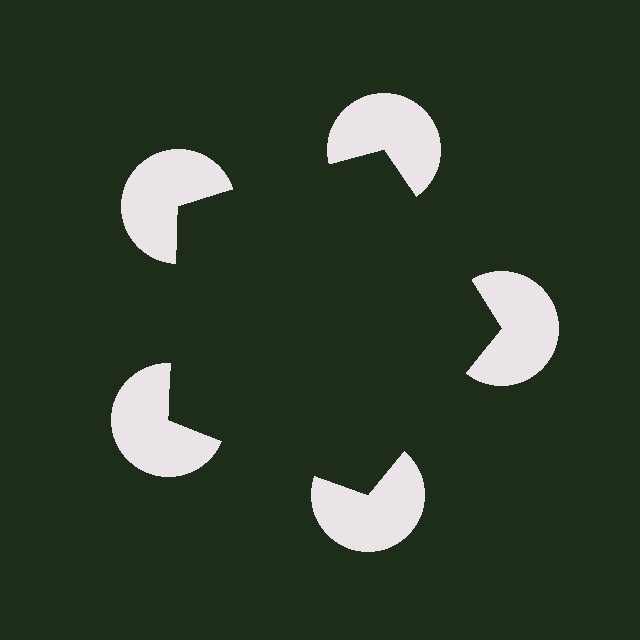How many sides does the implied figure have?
5 sides.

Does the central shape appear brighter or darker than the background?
It typically appears slightly darker than the background, even though no actual brightness change is drawn.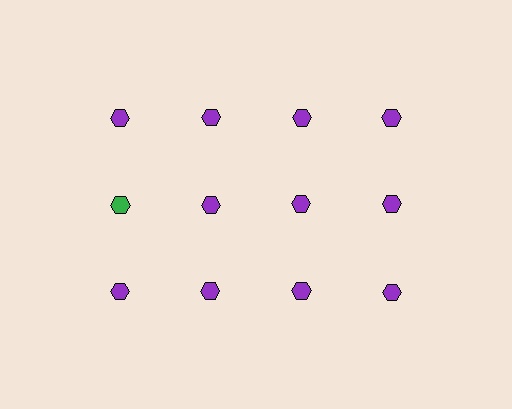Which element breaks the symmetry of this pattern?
The green hexagon in the second row, leftmost column breaks the symmetry. All other shapes are purple hexagons.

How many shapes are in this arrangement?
There are 12 shapes arranged in a grid pattern.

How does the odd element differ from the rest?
It has a different color: green instead of purple.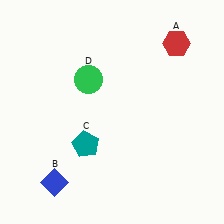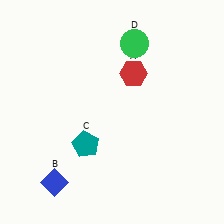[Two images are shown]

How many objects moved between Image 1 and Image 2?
2 objects moved between the two images.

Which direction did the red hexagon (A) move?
The red hexagon (A) moved left.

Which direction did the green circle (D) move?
The green circle (D) moved right.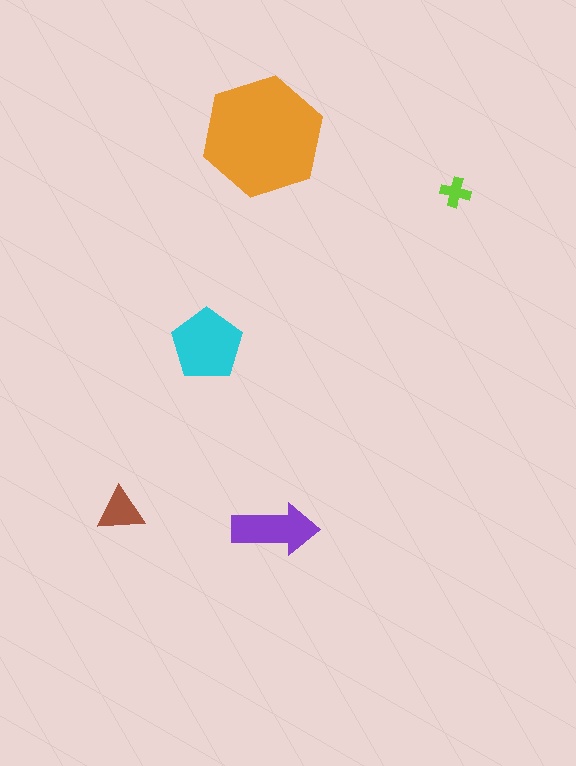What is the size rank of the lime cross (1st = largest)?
5th.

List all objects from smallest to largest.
The lime cross, the brown triangle, the purple arrow, the cyan pentagon, the orange hexagon.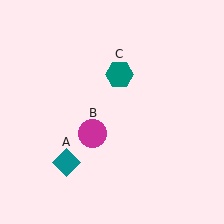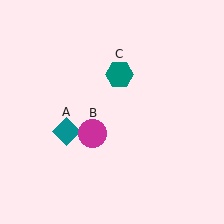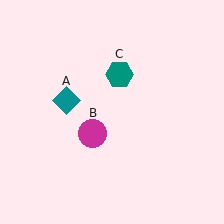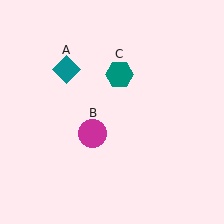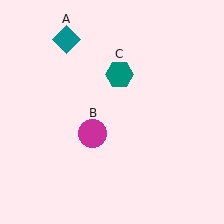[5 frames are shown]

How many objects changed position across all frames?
1 object changed position: teal diamond (object A).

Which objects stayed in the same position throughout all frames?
Magenta circle (object B) and teal hexagon (object C) remained stationary.